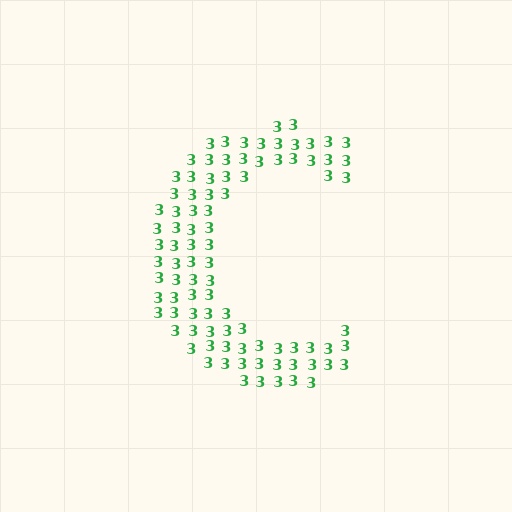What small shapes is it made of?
It is made of small digit 3's.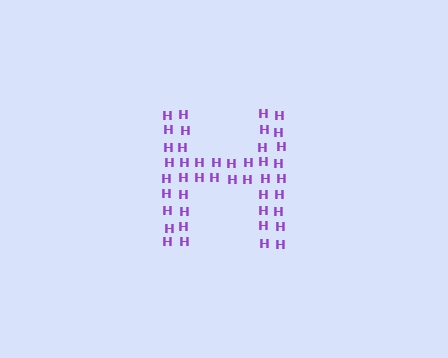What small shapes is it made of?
It is made of small letter H's.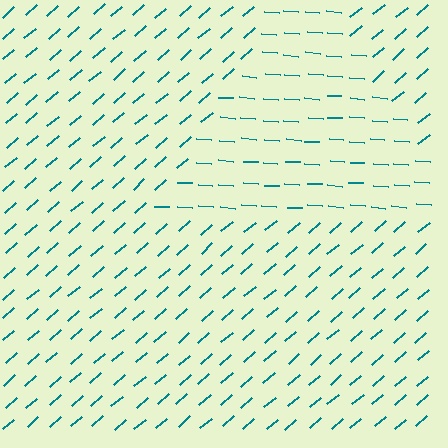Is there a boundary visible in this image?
Yes, there is a texture boundary formed by a change in line orientation.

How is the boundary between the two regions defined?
The boundary is defined purely by a change in line orientation (approximately 45 degrees difference). All lines are the same color and thickness.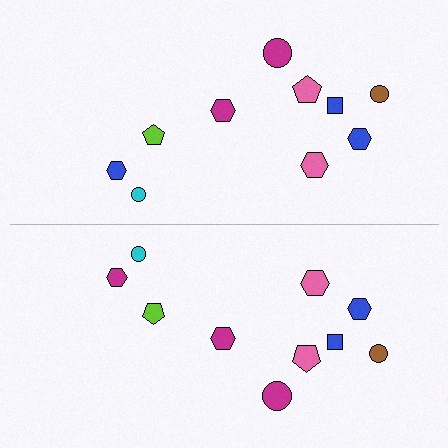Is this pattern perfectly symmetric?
No, the pattern is not perfectly symmetric. The magenta hexagon on the bottom side breaks the symmetry — its mirror counterpart is blue.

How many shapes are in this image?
There are 20 shapes in this image.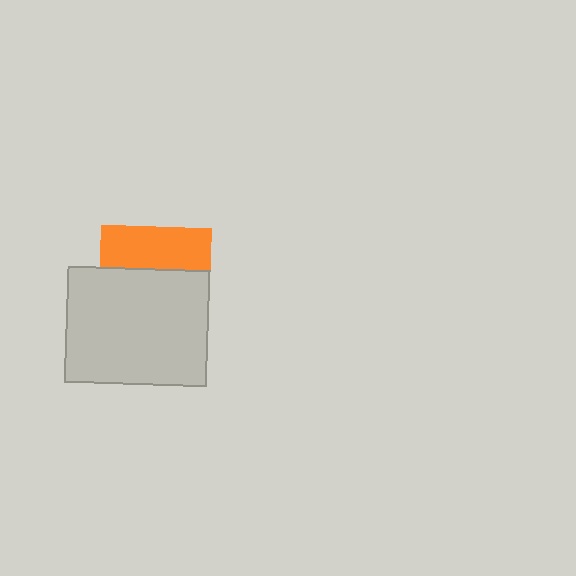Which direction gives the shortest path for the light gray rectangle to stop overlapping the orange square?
Moving down gives the shortest separation.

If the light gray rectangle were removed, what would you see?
You would see the complete orange square.